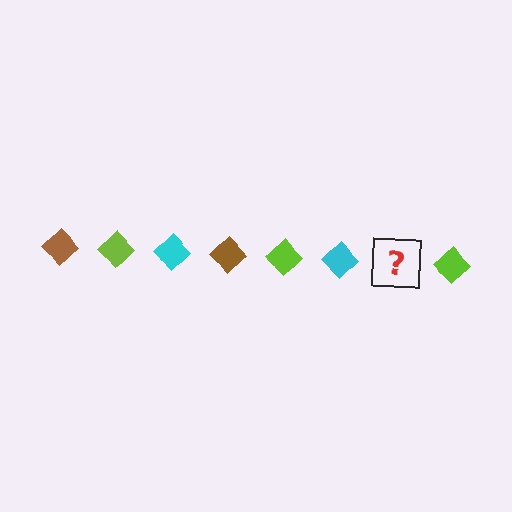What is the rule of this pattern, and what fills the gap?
The rule is that the pattern cycles through brown, lime, cyan diamonds. The gap should be filled with a brown diamond.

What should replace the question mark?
The question mark should be replaced with a brown diamond.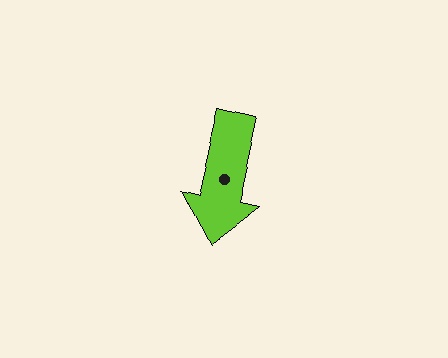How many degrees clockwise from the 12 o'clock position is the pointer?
Approximately 193 degrees.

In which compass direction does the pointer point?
South.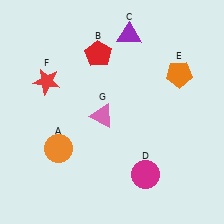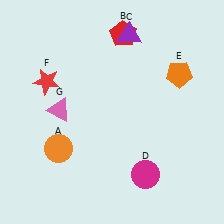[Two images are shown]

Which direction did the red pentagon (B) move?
The red pentagon (B) moved right.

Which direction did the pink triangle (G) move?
The pink triangle (G) moved left.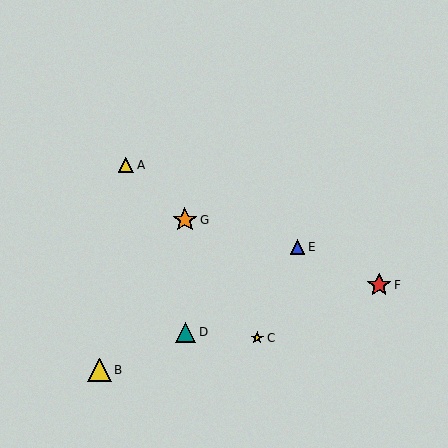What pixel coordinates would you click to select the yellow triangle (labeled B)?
Click at (100, 370) to select the yellow triangle B.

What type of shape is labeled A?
Shape A is a yellow triangle.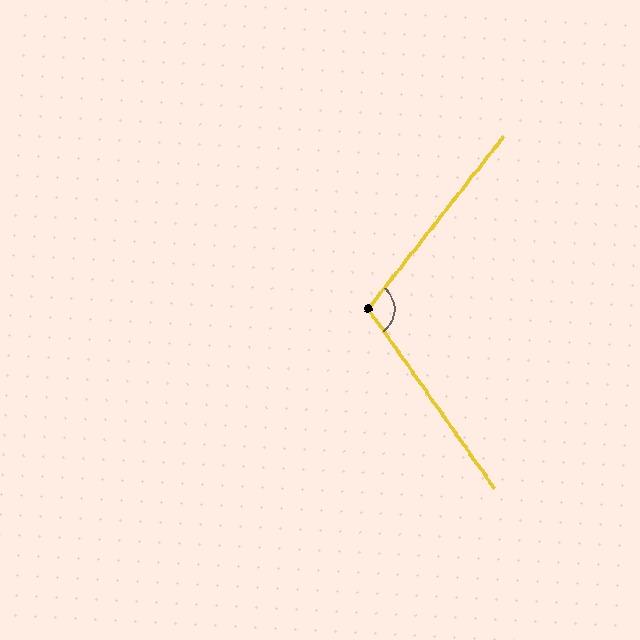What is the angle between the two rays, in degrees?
Approximately 107 degrees.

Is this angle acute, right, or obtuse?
It is obtuse.